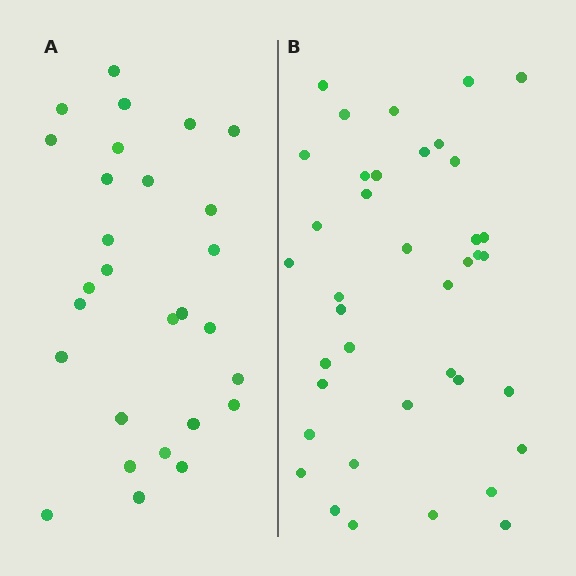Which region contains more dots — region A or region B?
Region B (the right region) has more dots.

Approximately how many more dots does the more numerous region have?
Region B has roughly 12 or so more dots than region A.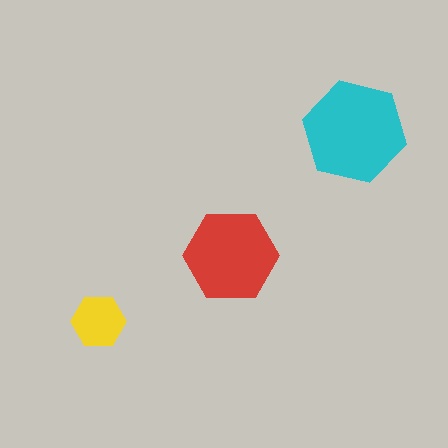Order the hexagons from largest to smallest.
the cyan one, the red one, the yellow one.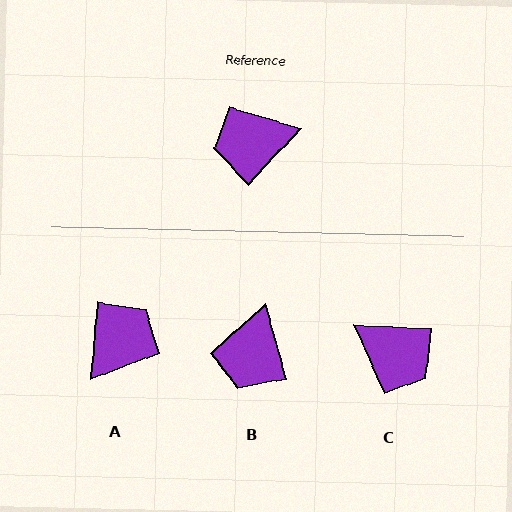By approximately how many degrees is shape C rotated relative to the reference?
Approximately 130 degrees counter-clockwise.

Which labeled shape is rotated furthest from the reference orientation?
A, about 143 degrees away.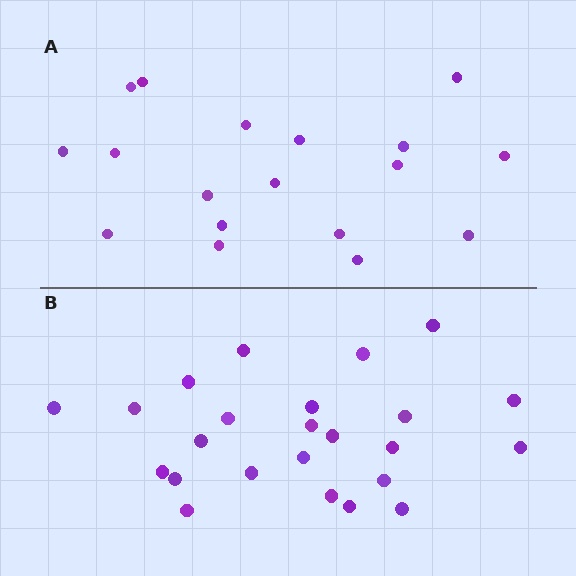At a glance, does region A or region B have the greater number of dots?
Region B (the bottom region) has more dots.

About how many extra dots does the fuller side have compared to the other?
Region B has about 6 more dots than region A.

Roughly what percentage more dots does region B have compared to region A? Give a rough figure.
About 35% more.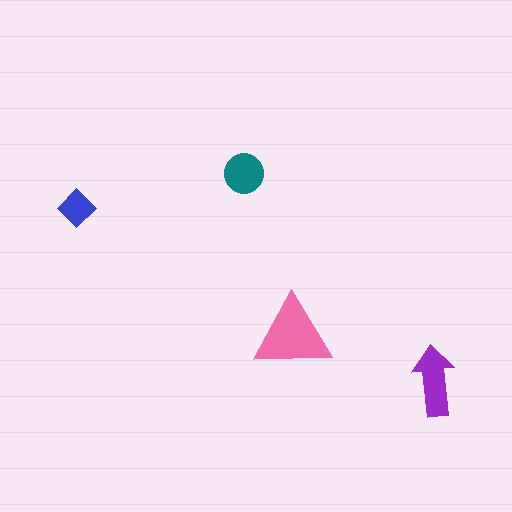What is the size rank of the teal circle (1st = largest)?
3rd.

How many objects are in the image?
There are 4 objects in the image.